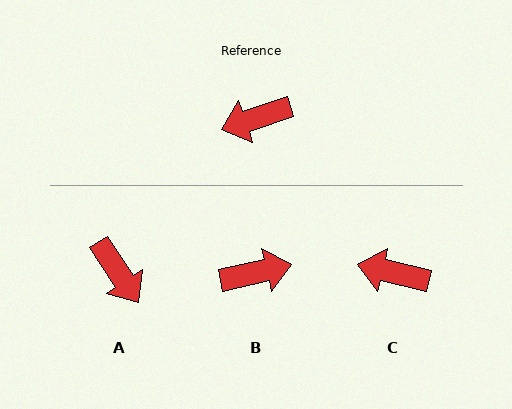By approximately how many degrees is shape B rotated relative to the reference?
Approximately 174 degrees counter-clockwise.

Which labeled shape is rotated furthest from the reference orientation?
B, about 174 degrees away.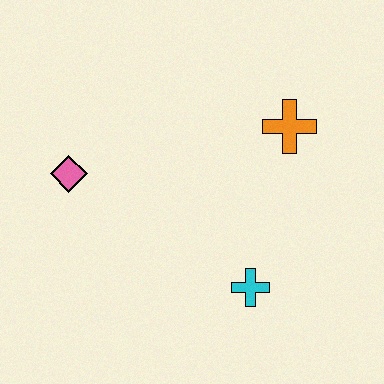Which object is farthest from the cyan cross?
The pink diamond is farthest from the cyan cross.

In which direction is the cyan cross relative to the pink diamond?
The cyan cross is to the right of the pink diamond.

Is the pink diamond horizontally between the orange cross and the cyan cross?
No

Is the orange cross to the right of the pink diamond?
Yes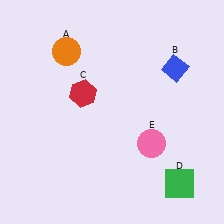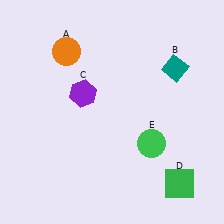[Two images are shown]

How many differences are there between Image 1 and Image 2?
There are 3 differences between the two images.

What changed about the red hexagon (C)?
In Image 1, C is red. In Image 2, it changed to purple.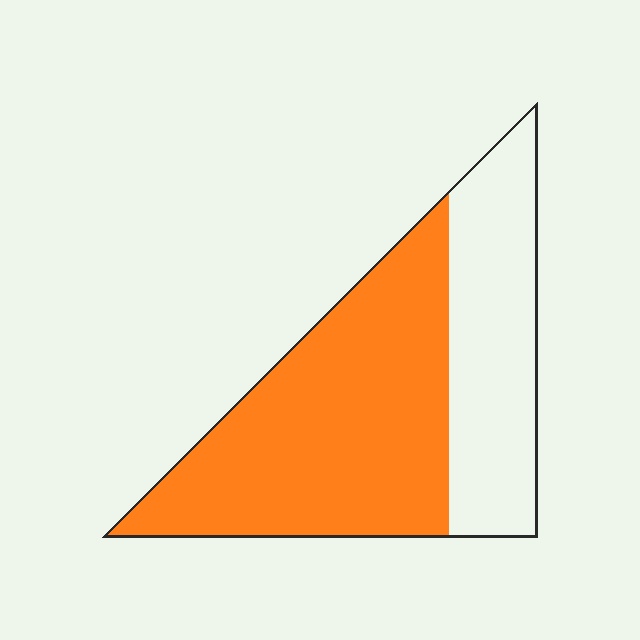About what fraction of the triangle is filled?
About five eighths (5/8).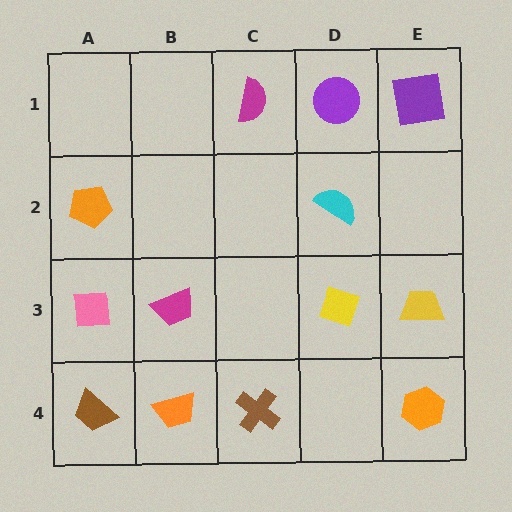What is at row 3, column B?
A magenta trapezoid.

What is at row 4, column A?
A brown trapezoid.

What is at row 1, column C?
A magenta semicircle.